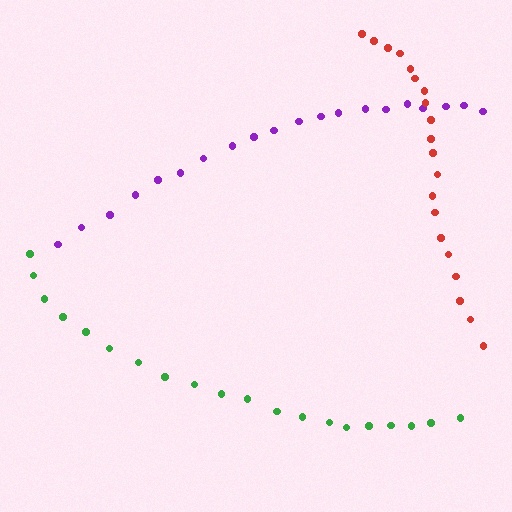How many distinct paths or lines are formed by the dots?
There are 3 distinct paths.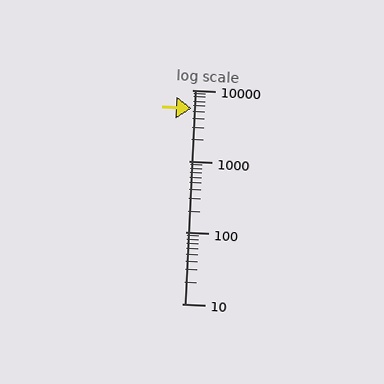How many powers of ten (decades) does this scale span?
The scale spans 3 decades, from 10 to 10000.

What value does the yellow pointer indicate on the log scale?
The pointer indicates approximately 5500.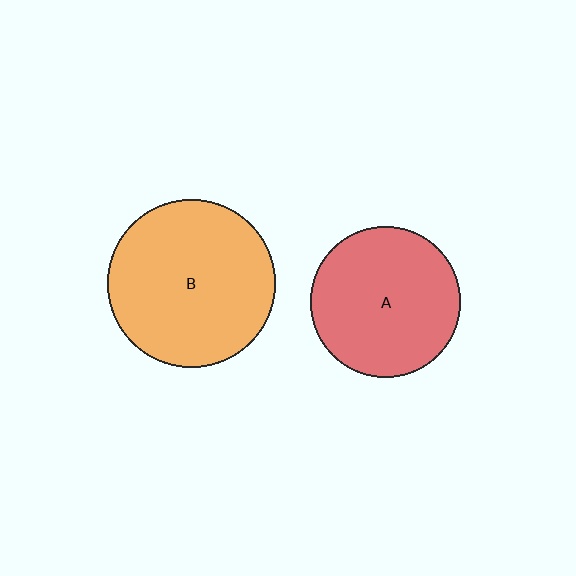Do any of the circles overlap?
No, none of the circles overlap.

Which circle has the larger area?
Circle B (orange).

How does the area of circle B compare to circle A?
Approximately 1.3 times.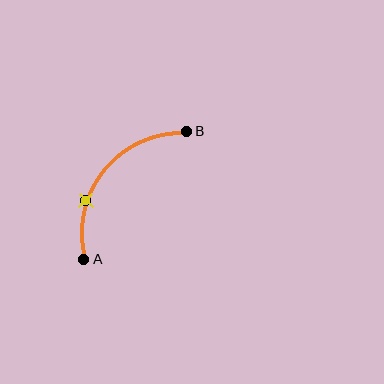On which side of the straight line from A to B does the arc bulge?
The arc bulges above and to the left of the straight line connecting A and B.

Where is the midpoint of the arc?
The arc midpoint is the point on the curve farthest from the straight line joining A and B. It sits above and to the left of that line.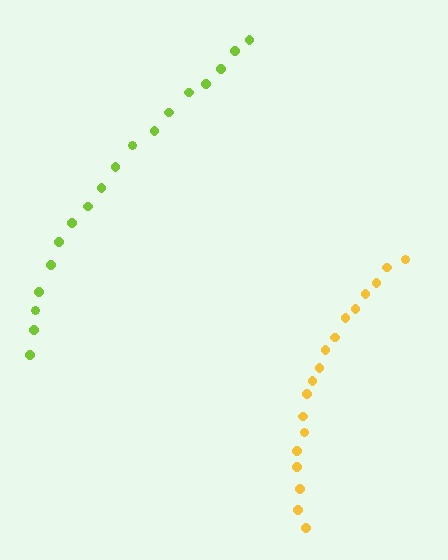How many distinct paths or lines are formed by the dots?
There are 2 distinct paths.